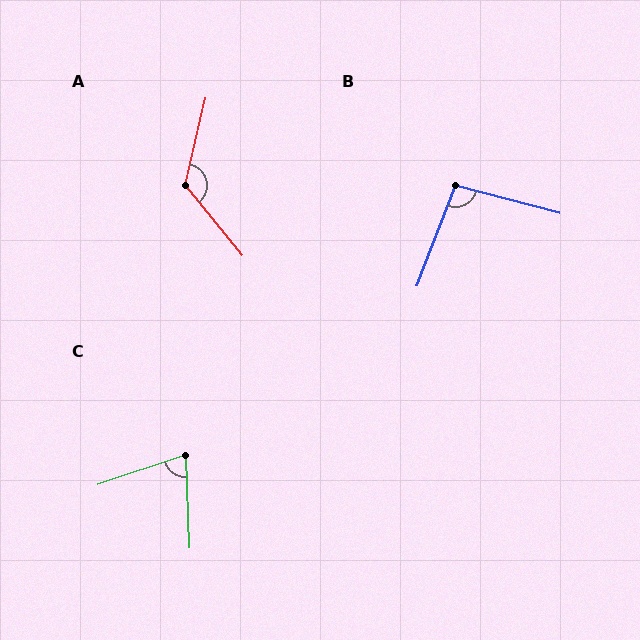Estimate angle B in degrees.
Approximately 96 degrees.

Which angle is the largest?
A, at approximately 128 degrees.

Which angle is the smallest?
C, at approximately 73 degrees.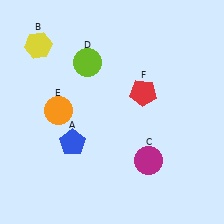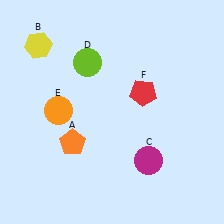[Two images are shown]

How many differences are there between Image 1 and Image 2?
There is 1 difference between the two images.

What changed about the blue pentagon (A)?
In Image 1, A is blue. In Image 2, it changed to orange.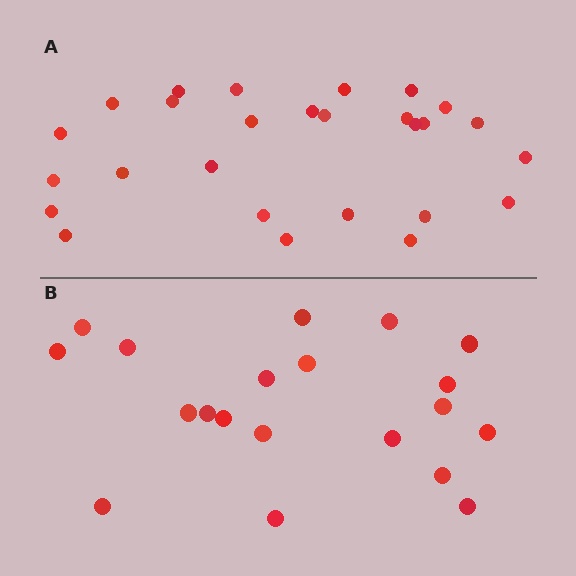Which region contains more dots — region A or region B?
Region A (the top region) has more dots.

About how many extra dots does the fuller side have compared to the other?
Region A has roughly 8 or so more dots than region B.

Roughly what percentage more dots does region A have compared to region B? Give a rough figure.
About 35% more.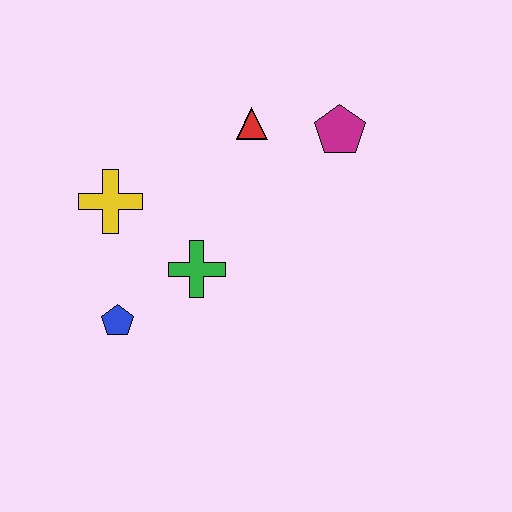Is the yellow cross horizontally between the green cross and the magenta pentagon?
No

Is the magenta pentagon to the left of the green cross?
No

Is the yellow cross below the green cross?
No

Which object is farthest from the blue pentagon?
The magenta pentagon is farthest from the blue pentagon.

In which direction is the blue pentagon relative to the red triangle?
The blue pentagon is below the red triangle.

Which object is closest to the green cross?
The blue pentagon is closest to the green cross.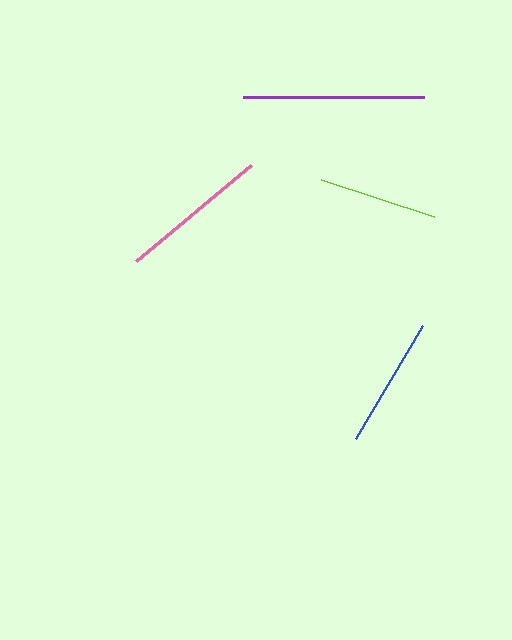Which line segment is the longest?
The purple line is the longest at approximately 181 pixels.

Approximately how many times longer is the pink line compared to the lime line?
The pink line is approximately 1.3 times the length of the lime line.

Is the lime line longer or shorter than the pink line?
The pink line is longer than the lime line.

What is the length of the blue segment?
The blue segment is approximately 131 pixels long.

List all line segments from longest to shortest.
From longest to shortest: purple, pink, blue, lime.